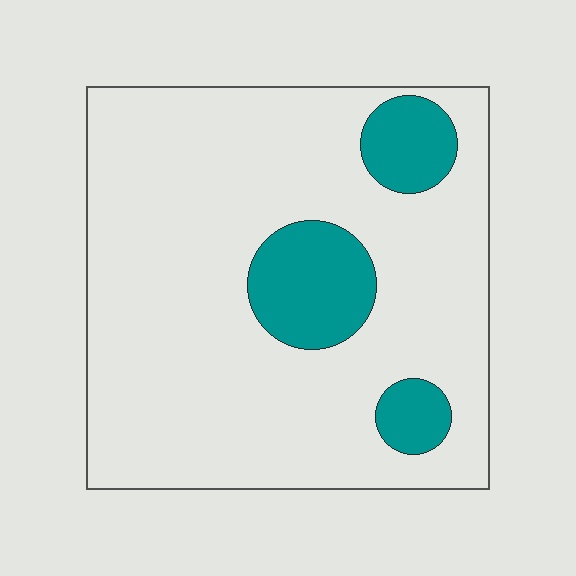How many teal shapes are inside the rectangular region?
3.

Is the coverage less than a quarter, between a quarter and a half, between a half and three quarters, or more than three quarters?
Less than a quarter.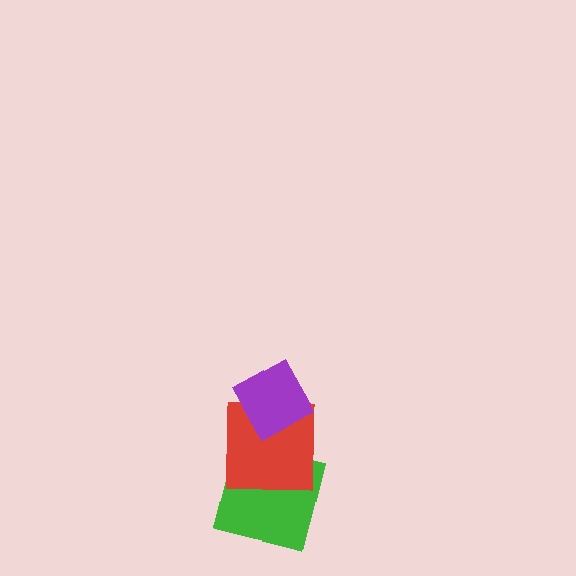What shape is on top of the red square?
The purple diamond is on top of the red square.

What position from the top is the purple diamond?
The purple diamond is 1st from the top.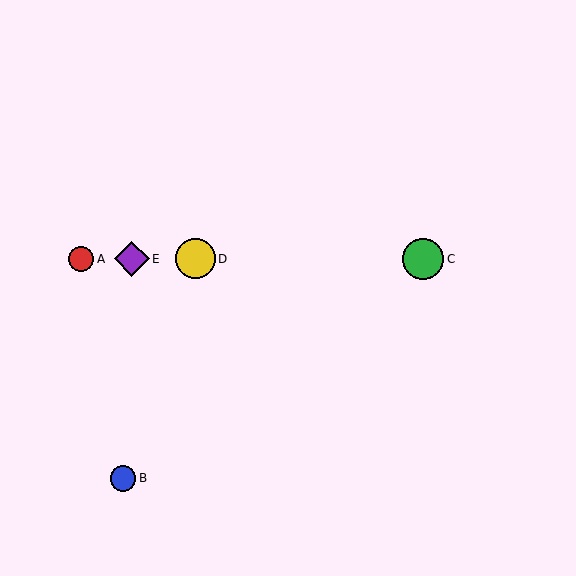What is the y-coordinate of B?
Object B is at y≈478.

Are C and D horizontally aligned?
Yes, both are at y≈259.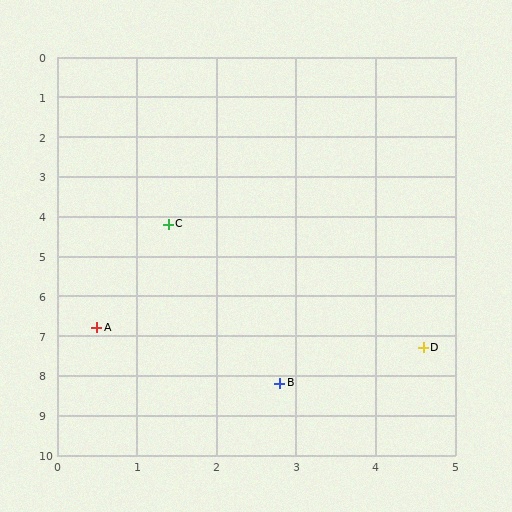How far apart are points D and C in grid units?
Points D and C are about 4.5 grid units apart.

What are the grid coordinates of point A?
Point A is at approximately (0.5, 6.8).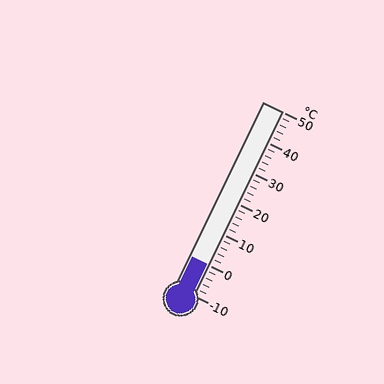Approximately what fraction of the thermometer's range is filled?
The thermometer is filled to approximately 15% of its range.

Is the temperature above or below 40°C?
The temperature is below 40°C.